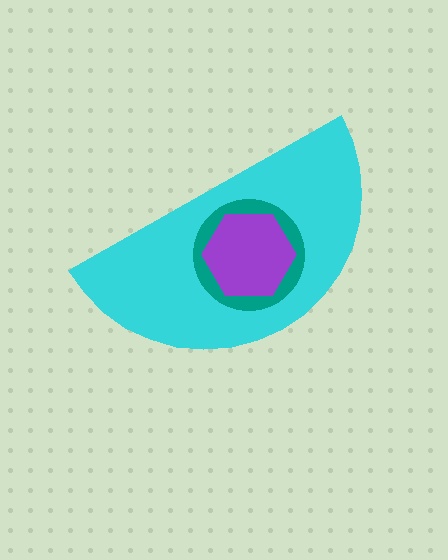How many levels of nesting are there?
3.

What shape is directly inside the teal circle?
The purple hexagon.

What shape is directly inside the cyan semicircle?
The teal circle.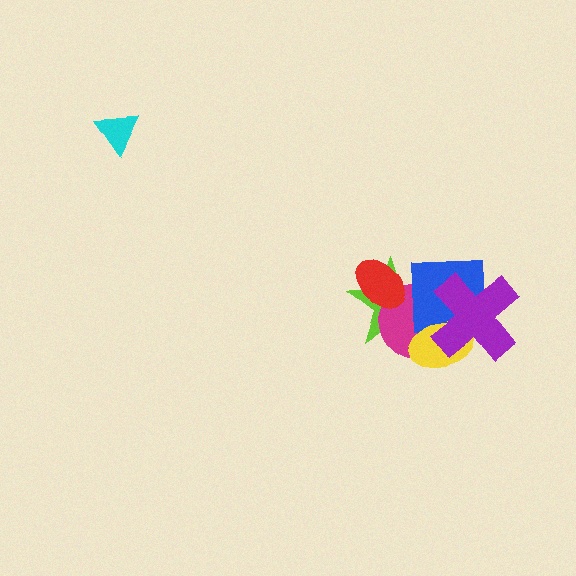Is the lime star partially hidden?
Yes, it is partially covered by another shape.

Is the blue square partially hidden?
Yes, it is partially covered by another shape.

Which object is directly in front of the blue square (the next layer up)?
The yellow ellipse is directly in front of the blue square.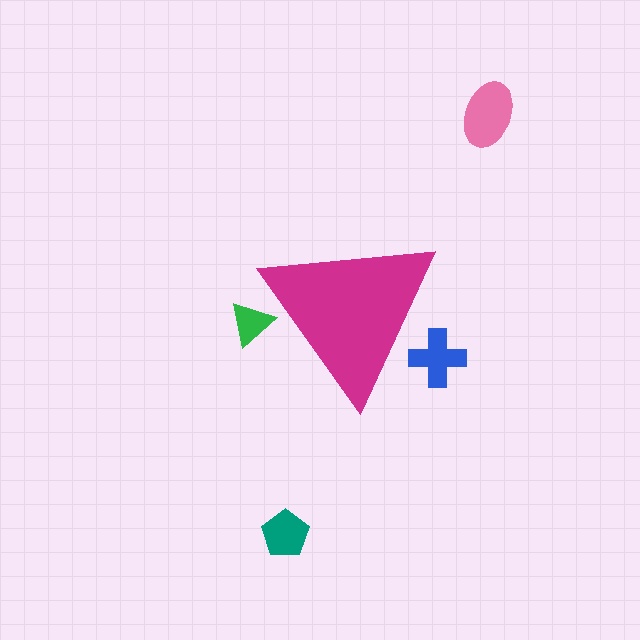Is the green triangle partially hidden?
Yes, the green triangle is partially hidden behind the magenta triangle.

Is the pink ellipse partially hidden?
No, the pink ellipse is fully visible.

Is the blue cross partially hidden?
Yes, the blue cross is partially hidden behind the magenta triangle.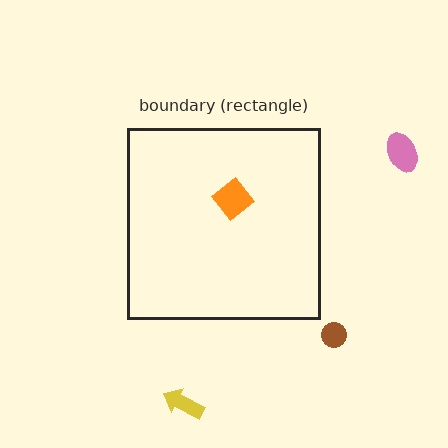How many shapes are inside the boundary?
1 inside, 3 outside.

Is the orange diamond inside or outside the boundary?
Inside.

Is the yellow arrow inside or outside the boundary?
Outside.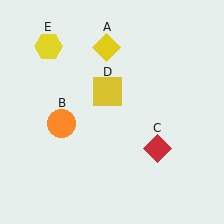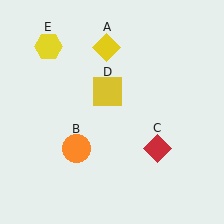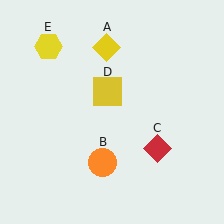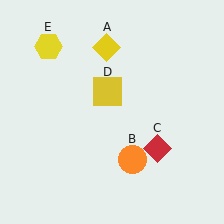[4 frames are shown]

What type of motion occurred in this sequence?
The orange circle (object B) rotated counterclockwise around the center of the scene.